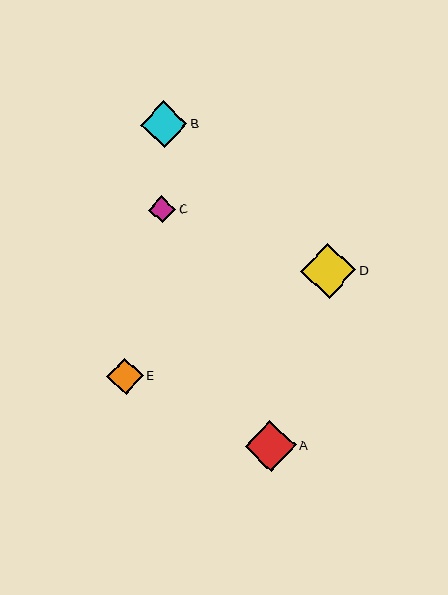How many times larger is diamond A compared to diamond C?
Diamond A is approximately 1.9 times the size of diamond C.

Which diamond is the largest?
Diamond D is the largest with a size of approximately 55 pixels.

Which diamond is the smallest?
Diamond C is the smallest with a size of approximately 28 pixels.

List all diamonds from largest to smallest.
From largest to smallest: D, A, B, E, C.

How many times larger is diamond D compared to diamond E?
Diamond D is approximately 1.5 times the size of diamond E.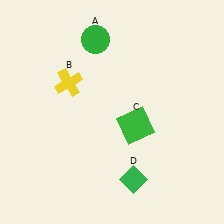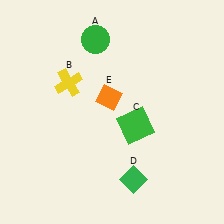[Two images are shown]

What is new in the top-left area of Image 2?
An orange diamond (E) was added in the top-left area of Image 2.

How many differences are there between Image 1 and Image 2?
There is 1 difference between the two images.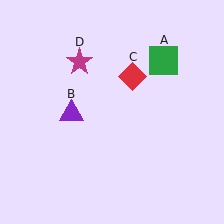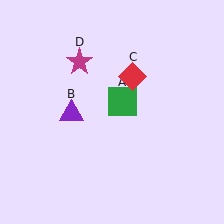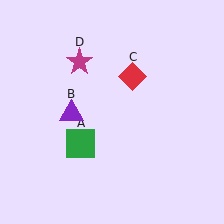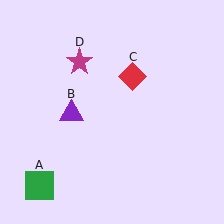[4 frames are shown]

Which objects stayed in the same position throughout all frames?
Purple triangle (object B) and red diamond (object C) and magenta star (object D) remained stationary.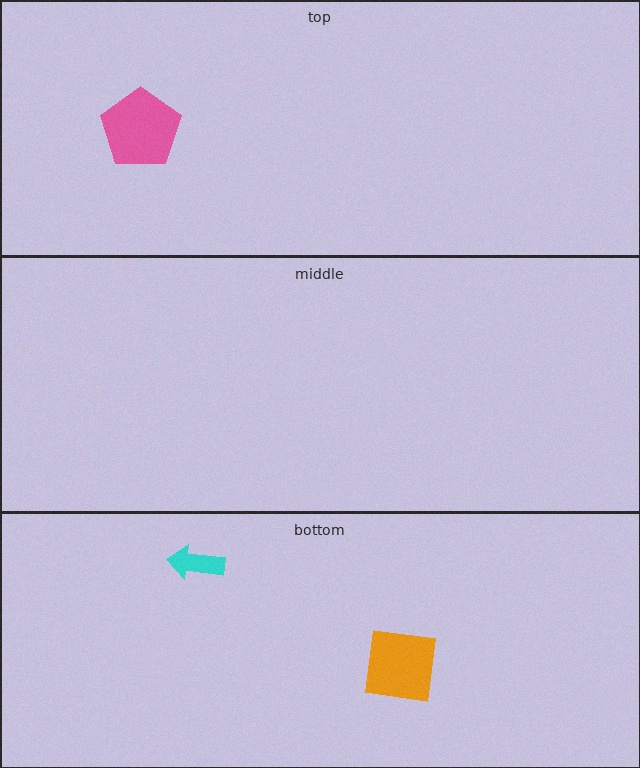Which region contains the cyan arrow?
The bottom region.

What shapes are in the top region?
The pink pentagon.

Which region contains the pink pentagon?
The top region.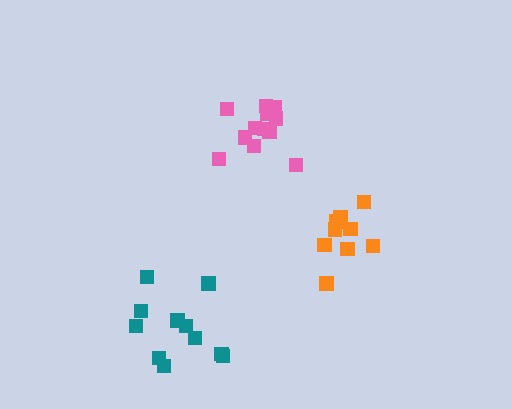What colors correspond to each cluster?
The clusters are colored: orange, teal, pink.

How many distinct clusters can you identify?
There are 3 distinct clusters.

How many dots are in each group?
Group 1: 9 dots, Group 2: 11 dots, Group 3: 12 dots (32 total).